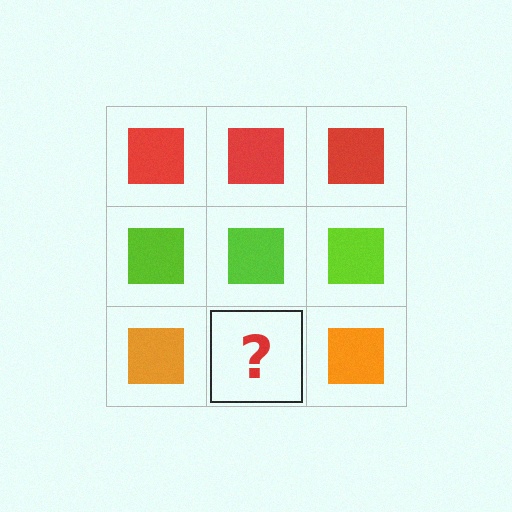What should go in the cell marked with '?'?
The missing cell should contain an orange square.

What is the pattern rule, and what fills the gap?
The rule is that each row has a consistent color. The gap should be filled with an orange square.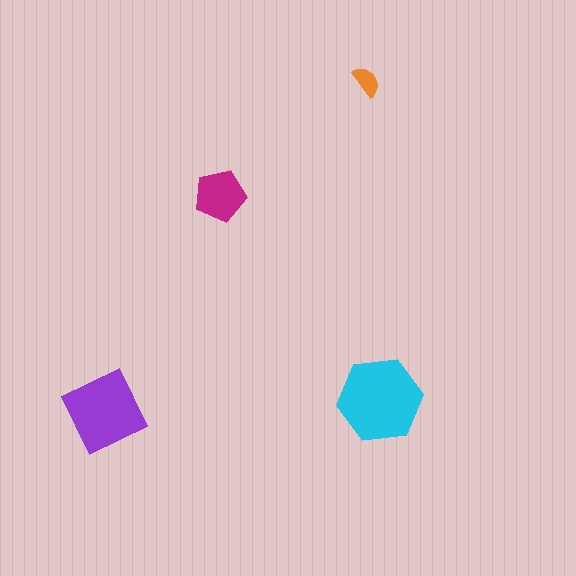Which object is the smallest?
The orange semicircle.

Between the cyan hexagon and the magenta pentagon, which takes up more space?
The cyan hexagon.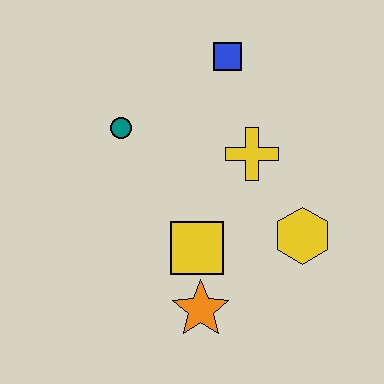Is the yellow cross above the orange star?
Yes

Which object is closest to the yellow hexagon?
The yellow cross is closest to the yellow hexagon.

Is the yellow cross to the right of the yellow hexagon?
No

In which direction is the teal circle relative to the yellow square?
The teal circle is above the yellow square.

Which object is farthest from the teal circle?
The yellow hexagon is farthest from the teal circle.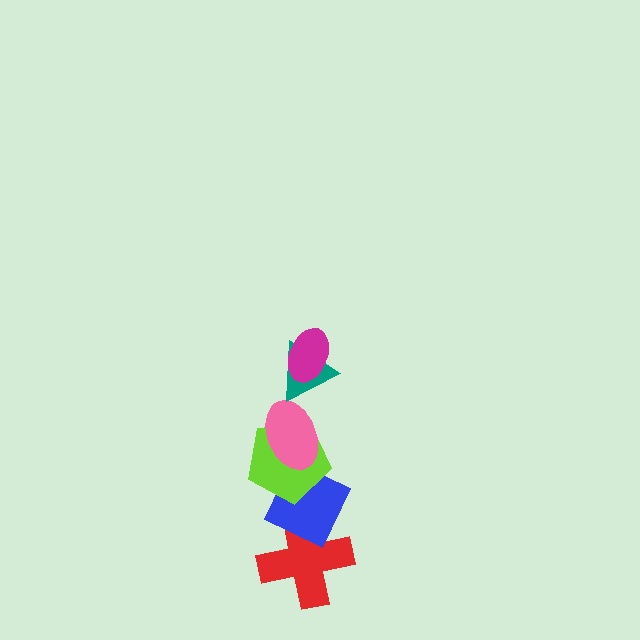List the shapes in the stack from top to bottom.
From top to bottom: the magenta ellipse, the teal triangle, the pink ellipse, the lime pentagon, the blue diamond, the red cross.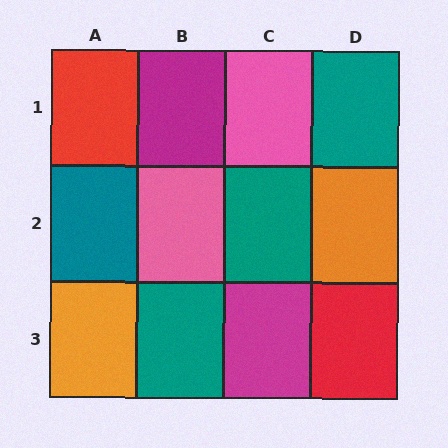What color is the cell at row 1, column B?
Magenta.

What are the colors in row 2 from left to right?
Teal, pink, teal, orange.